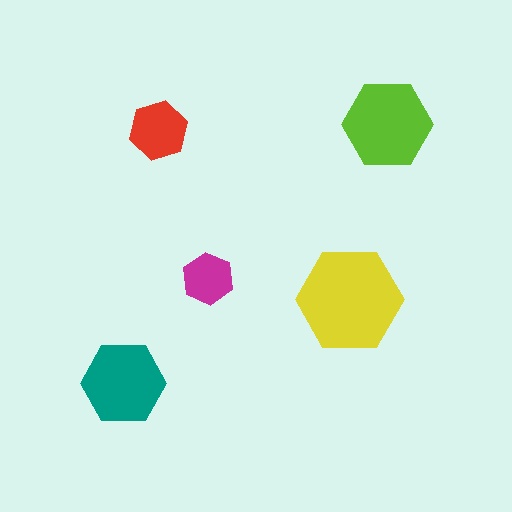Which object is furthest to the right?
The lime hexagon is rightmost.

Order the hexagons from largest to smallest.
the yellow one, the lime one, the teal one, the red one, the magenta one.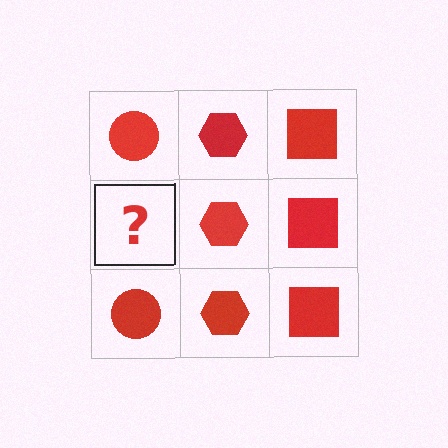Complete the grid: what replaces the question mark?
The question mark should be replaced with a red circle.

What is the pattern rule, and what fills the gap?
The rule is that each column has a consistent shape. The gap should be filled with a red circle.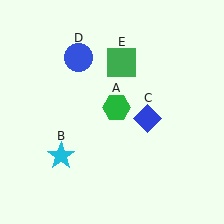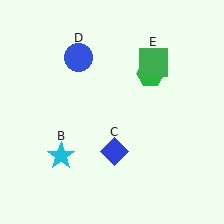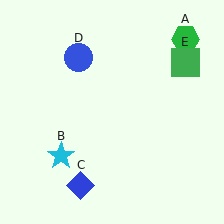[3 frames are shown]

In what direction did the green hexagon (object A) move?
The green hexagon (object A) moved up and to the right.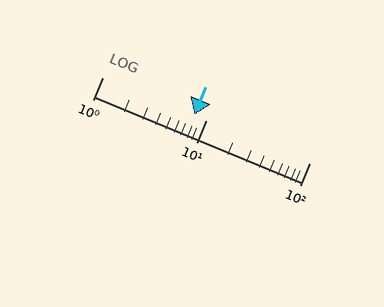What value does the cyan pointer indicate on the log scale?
The pointer indicates approximately 7.7.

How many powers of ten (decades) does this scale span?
The scale spans 2 decades, from 1 to 100.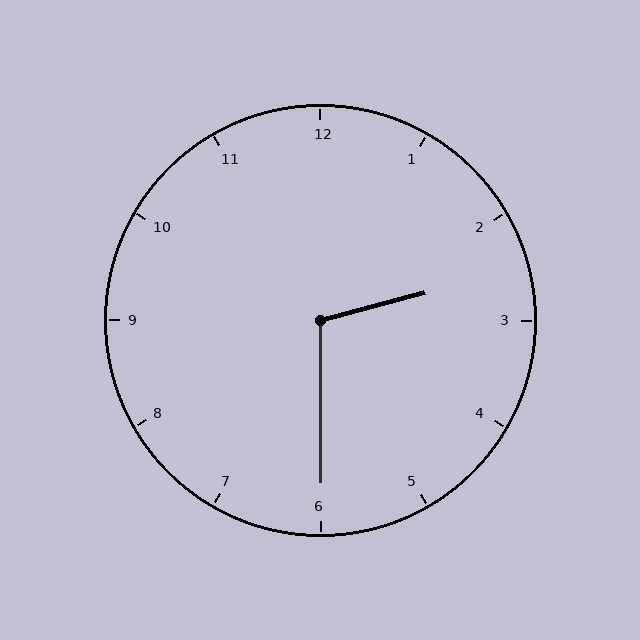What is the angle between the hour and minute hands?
Approximately 105 degrees.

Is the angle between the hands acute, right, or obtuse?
It is obtuse.